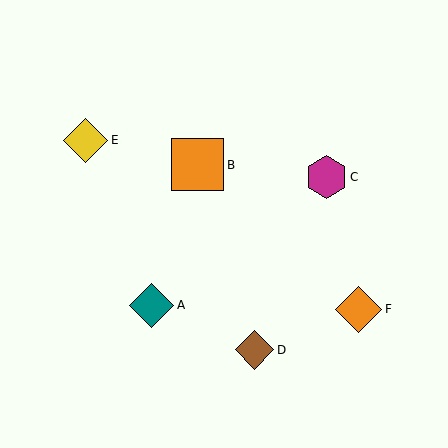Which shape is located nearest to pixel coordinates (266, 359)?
The brown diamond (labeled D) at (255, 350) is nearest to that location.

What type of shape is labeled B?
Shape B is an orange square.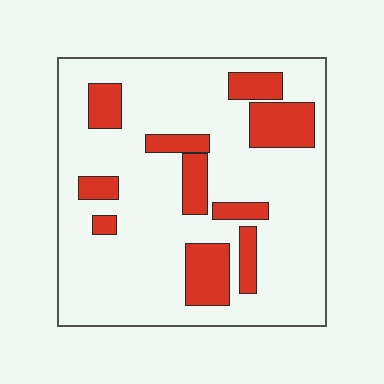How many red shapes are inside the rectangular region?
10.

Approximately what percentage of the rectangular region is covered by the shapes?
Approximately 20%.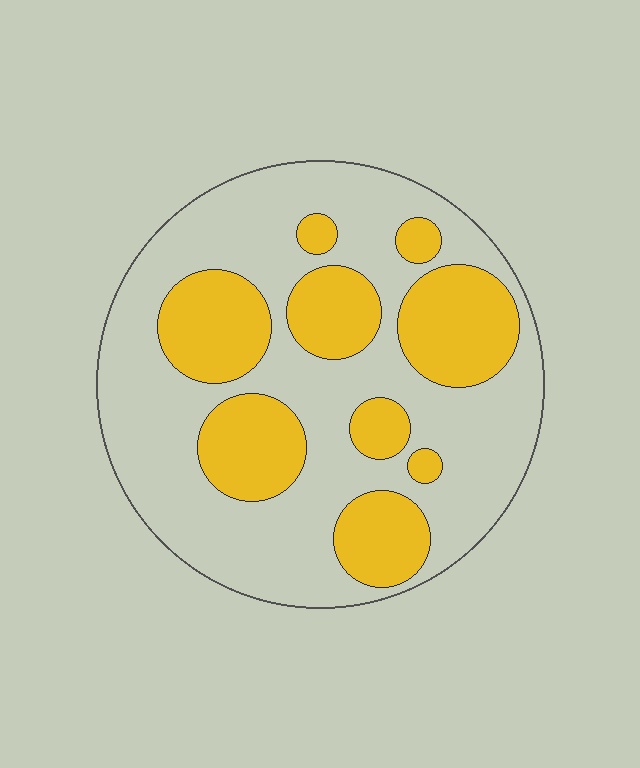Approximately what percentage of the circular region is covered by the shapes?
Approximately 35%.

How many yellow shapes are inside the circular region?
9.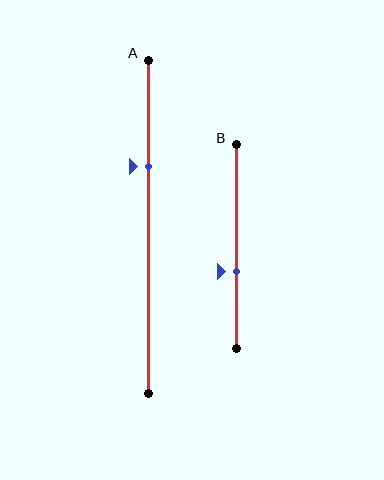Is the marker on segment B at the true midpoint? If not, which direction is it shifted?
No, the marker on segment B is shifted downward by about 12% of the segment length.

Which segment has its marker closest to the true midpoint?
Segment B has its marker closest to the true midpoint.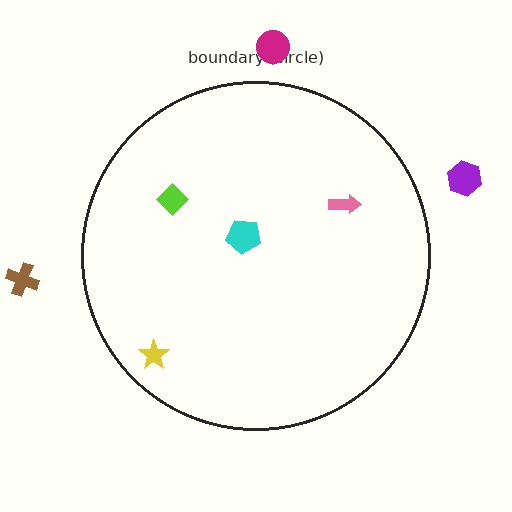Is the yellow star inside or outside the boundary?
Inside.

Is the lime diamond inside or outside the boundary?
Inside.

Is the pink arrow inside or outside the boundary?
Inside.